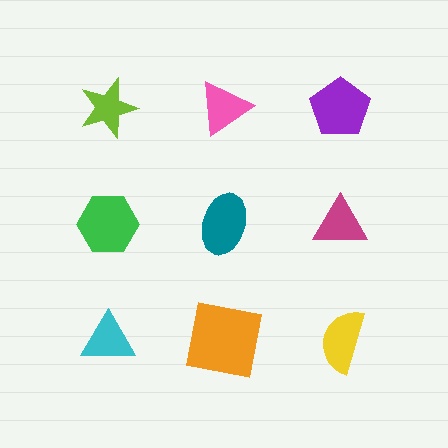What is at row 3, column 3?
A yellow semicircle.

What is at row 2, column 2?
A teal ellipse.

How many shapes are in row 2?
3 shapes.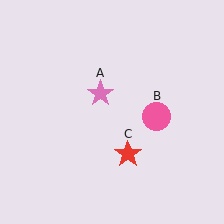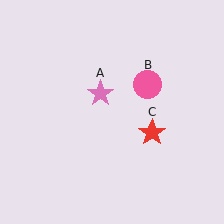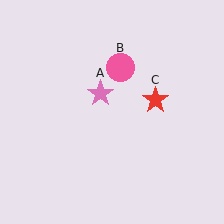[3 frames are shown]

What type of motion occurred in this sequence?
The pink circle (object B), red star (object C) rotated counterclockwise around the center of the scene.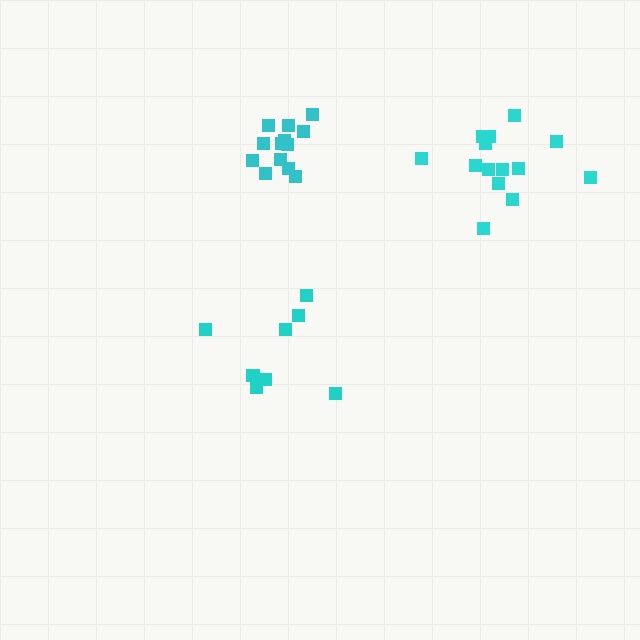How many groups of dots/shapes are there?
There are 3 groups.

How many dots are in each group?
Group 1: 13 dots, Group 2: 8 dots, Group 3: 14 dots (35 total).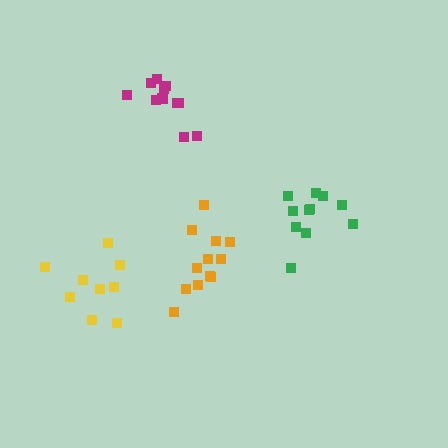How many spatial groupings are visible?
There are 4 spatial groupings.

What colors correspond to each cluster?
The clusters are colored: green, yellow, orange, magenta.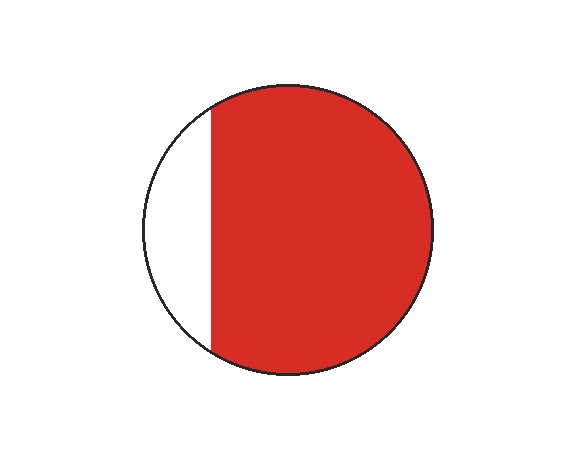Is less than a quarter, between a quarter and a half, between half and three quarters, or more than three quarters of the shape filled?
More than three quarters.